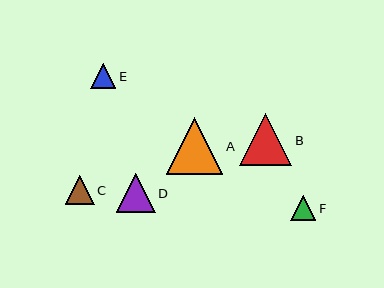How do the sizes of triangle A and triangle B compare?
Triangle A and triangle B are approximately the same size.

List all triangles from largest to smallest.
From largest to smallest: A, B, D, C, E, F.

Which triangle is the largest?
Triangle A is the largest with a size of approximately 57 pixels.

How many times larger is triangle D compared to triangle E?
Triangle D is approximately 1.5 times the size of triangle E.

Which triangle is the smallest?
Triangle F is the smallest with a size of approximately 25 pixels.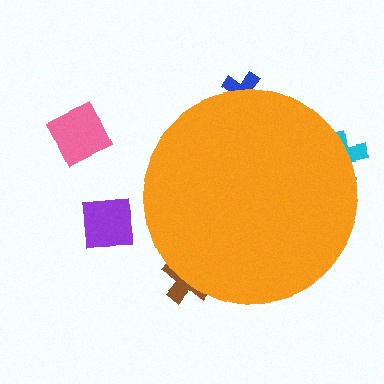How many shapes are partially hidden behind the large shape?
3 shapes are partially hidden.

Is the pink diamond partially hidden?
No, the pink diamond is fully visible.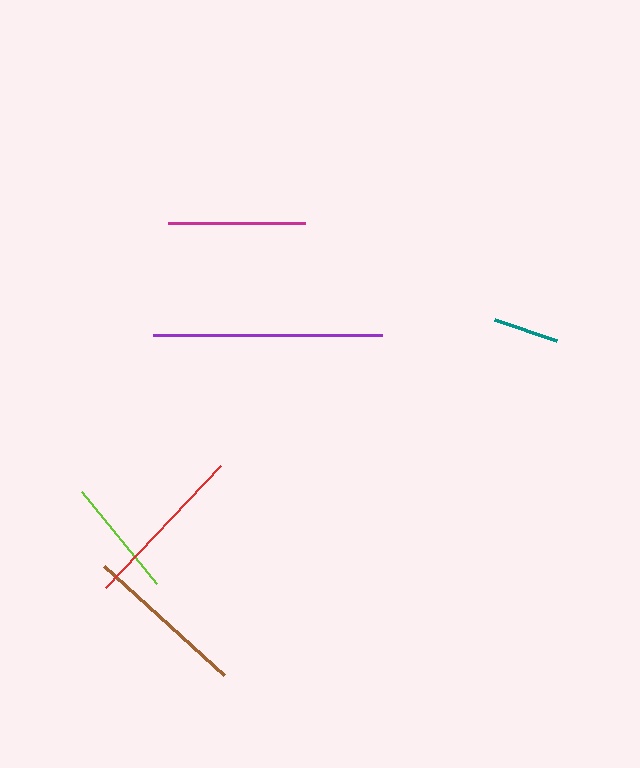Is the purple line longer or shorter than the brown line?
The purple line is longer than the brown line.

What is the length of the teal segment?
The teal segment is approximately 65 pixels long.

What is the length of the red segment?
The red segment is approximately 168 pixels long.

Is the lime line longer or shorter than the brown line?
The brown line is longer than the lime line.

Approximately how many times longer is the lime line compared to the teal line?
The lime line is approximately 1.8 times the length of the teal line.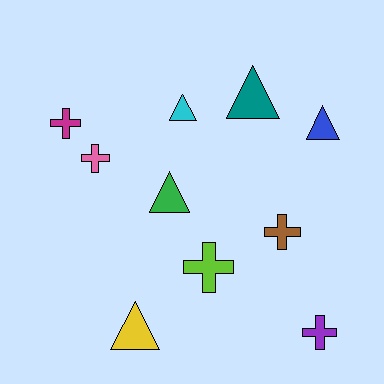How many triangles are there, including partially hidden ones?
There are 5 triangles.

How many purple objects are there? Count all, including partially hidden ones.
There is 1 purple object.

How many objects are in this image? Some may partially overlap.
There are 10 objects.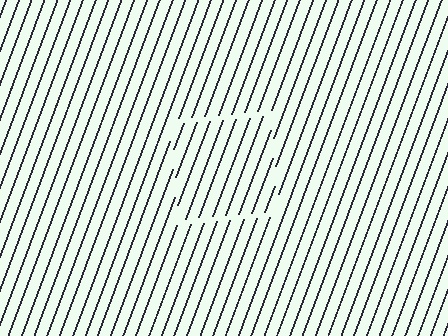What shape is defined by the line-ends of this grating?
An illusory square. The interior of the shape contains the same grating, shifted by half a period — the contour is defined by the phase discontinuity where line-ends from the inner and outer gratings abut.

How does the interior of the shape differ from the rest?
The interior of the shape contains the same grating, shifted by half a period — the contour is defined by the phase discontinuity where line-ends from the inner and outer gratings abut.